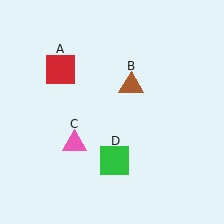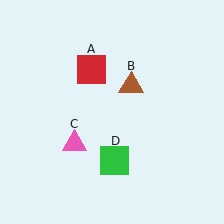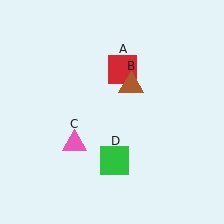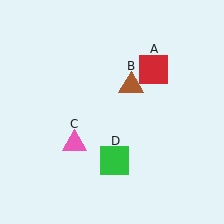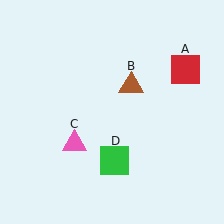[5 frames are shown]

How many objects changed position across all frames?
1 object changed position: red square (object A).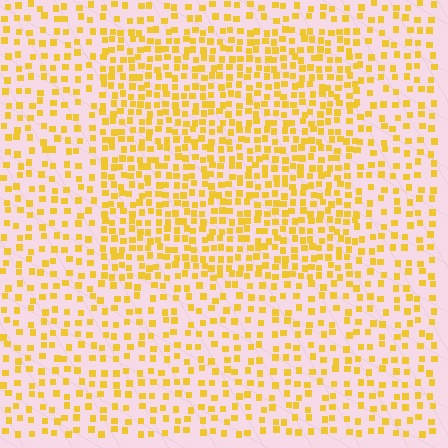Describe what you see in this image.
The image contains small yellow elements arranged at two different densities. A rectangle-shaped region is visible where the elements are more densely packed than the surrounding area.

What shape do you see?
I see a rectangle.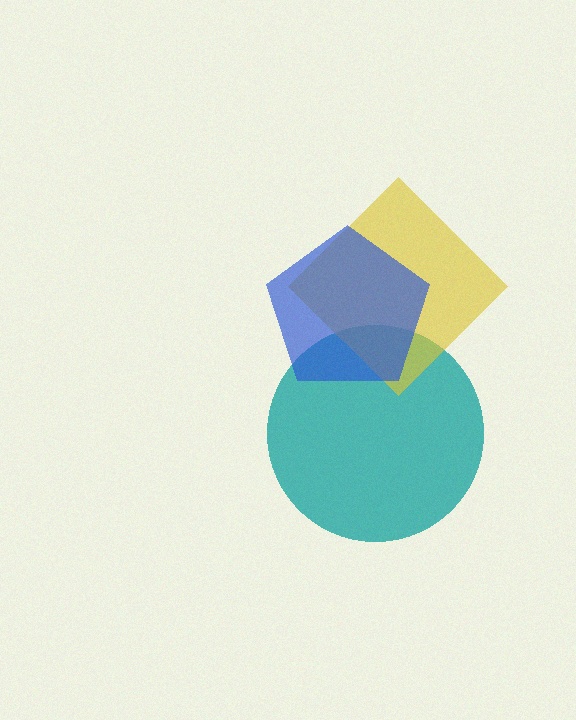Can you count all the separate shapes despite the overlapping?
Yes, there are 3 separate shapes.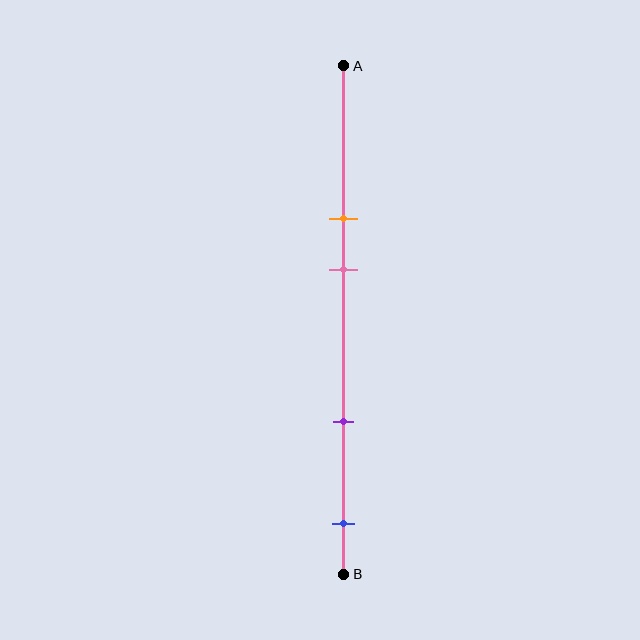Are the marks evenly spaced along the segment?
No, the marks are not evenly spaced.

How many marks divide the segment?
There are 4 marks dividing the segment.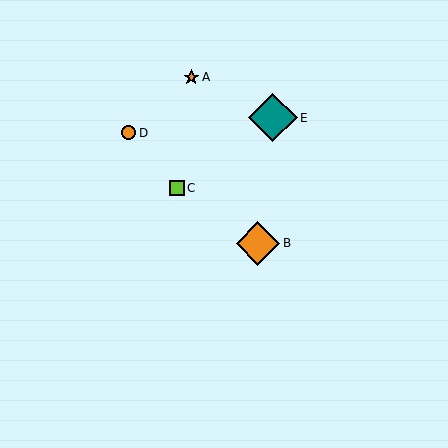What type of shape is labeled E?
Shape E is a teal diamond.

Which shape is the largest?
The teal diamond (labeled E) is the largest.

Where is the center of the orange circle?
The center of the orange circle is at (128, 133).